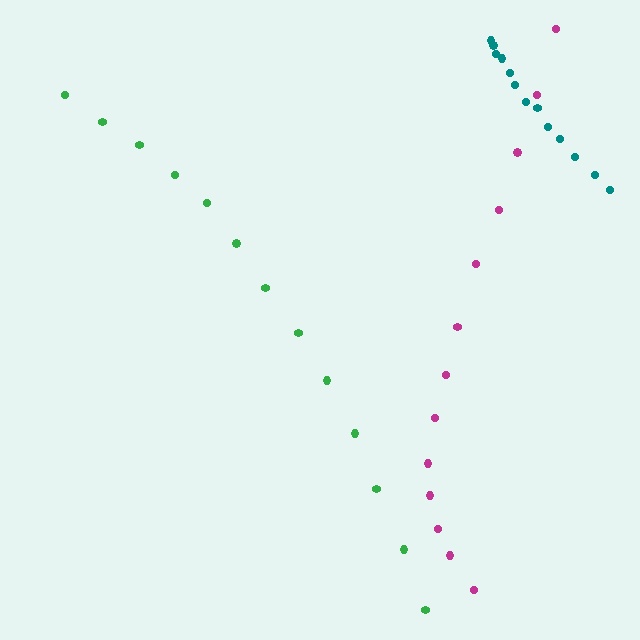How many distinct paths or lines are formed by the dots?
There are 3 distinct paths.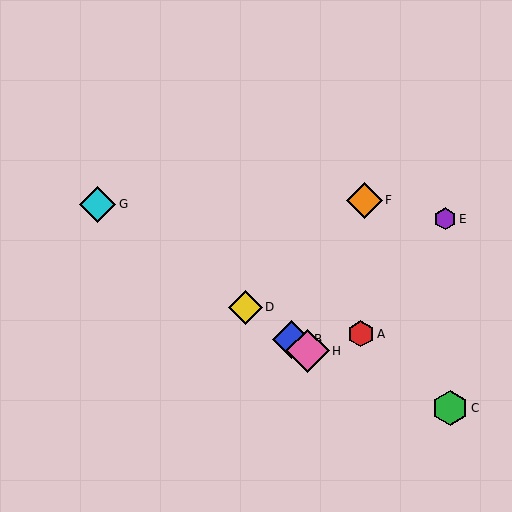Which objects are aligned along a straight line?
Objects B, D, G, H are aligned along a straight line.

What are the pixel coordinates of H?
Object H is at (307, 351).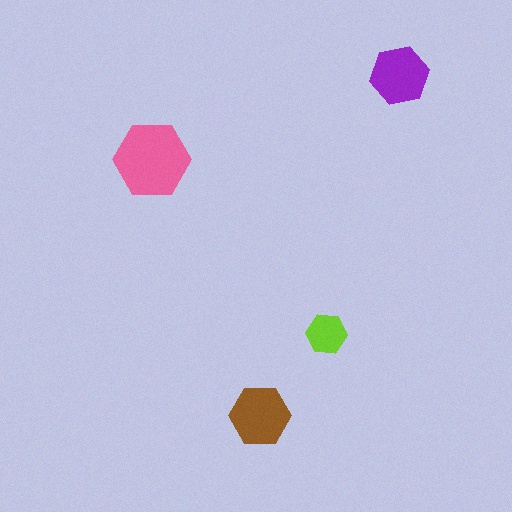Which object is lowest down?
The brown hexagon is bottommost.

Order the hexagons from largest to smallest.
the pink one, the brown one, the purple one, the lime one.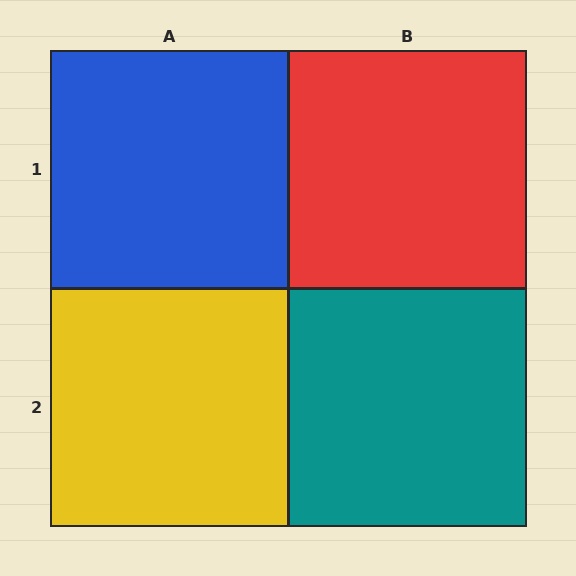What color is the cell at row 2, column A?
Yellow.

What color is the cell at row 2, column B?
Teal.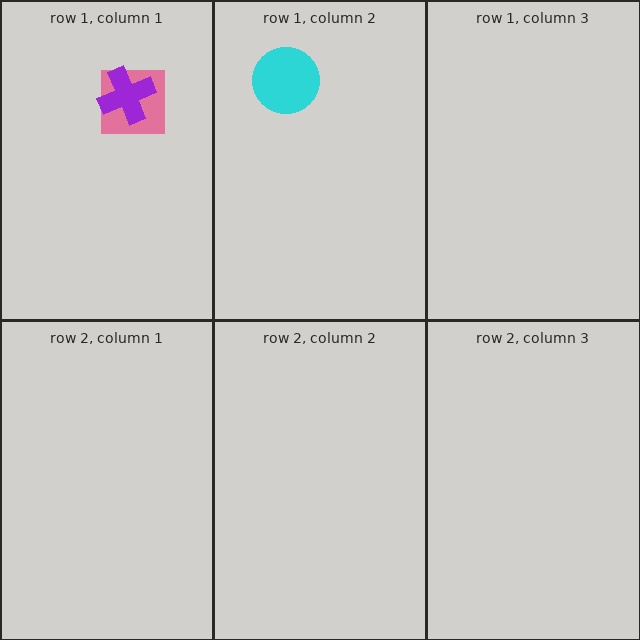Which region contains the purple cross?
The row 1, column 1 region.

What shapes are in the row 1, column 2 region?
The cyan circle.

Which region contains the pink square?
The row 1, column 1 region.